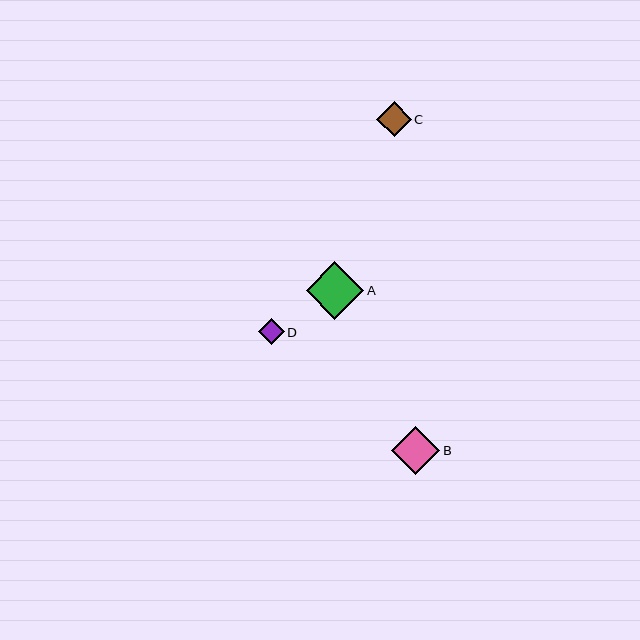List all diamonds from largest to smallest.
From largest to smallest: A, B, C, D.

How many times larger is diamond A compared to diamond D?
Diamond A is approximately 2.3 times the size of diamond D.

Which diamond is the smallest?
Diamond D is the smallest with a size of approximately 25 pixels.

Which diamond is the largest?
Diamond A is the largest with a size of approximately 58 pixels.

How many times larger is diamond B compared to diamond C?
Diamond B is approximately 1.4 times the size of diamond C.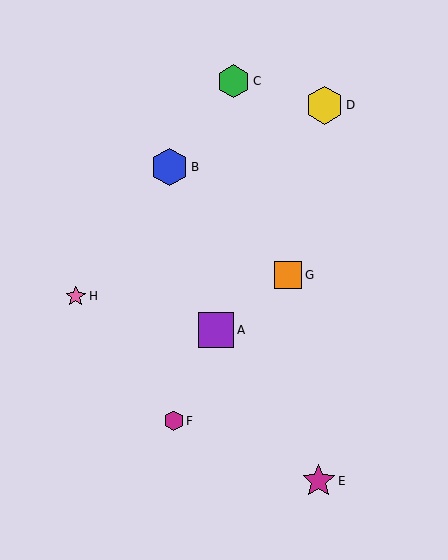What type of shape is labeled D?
Shape D is a yellow hexagon.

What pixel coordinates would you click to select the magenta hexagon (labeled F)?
Click at (174, 421) to select the magenta hexagon F.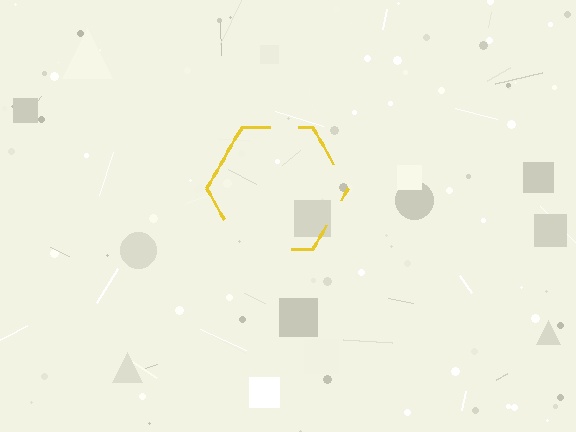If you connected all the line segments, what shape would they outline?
They would outline a hexagon.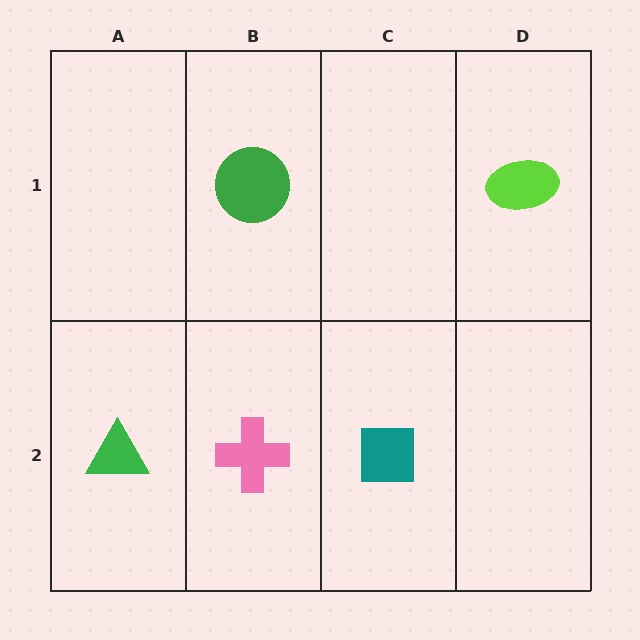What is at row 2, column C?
A teal square.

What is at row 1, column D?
A lime ellipse.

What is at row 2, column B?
A pink cross.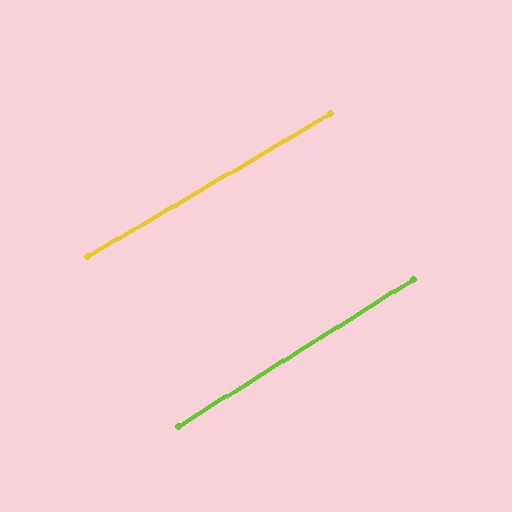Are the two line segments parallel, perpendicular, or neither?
Parallel — their directions differ by only 1.4°.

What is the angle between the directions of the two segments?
Approximately 1 degree.